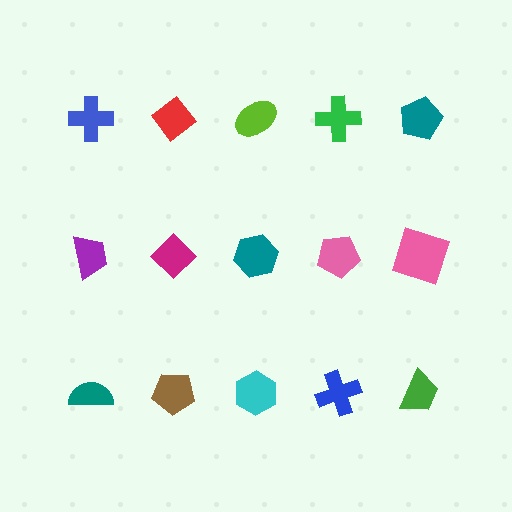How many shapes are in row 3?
5 shapes.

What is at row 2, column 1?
A purple trapezoid.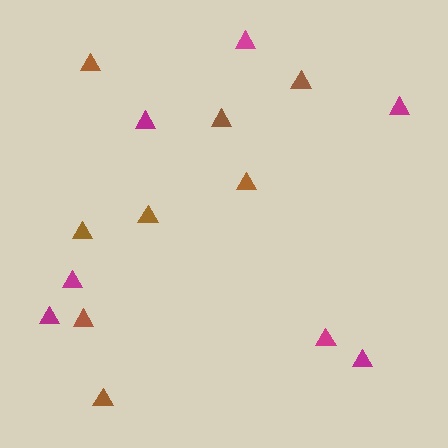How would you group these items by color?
There are 2 groups: one group of magenta triangles (7) and one group of brown triangles (8).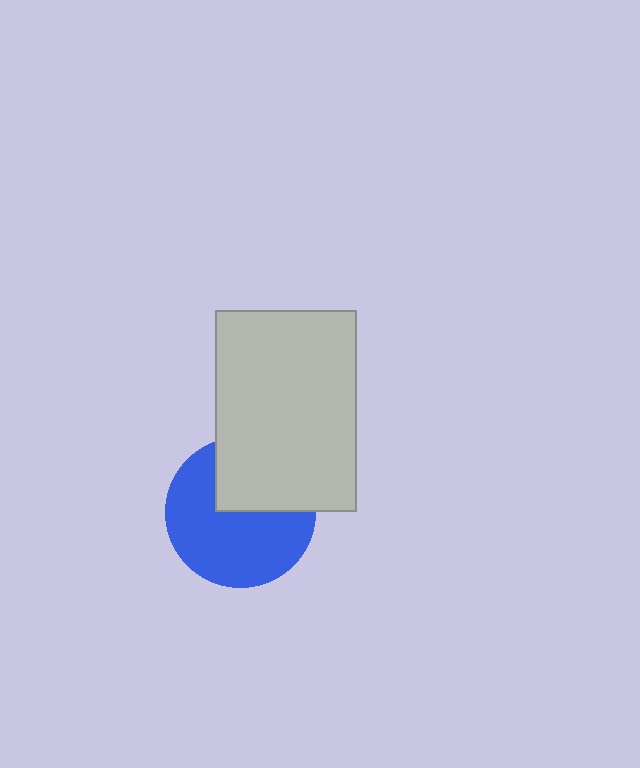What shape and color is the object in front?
The object in front is a light gray rectangle.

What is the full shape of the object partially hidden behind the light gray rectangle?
The partially hidden object is a blue circle.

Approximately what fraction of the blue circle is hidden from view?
Roughly 35% of the blue circle is hidden behind the light gray rectangle.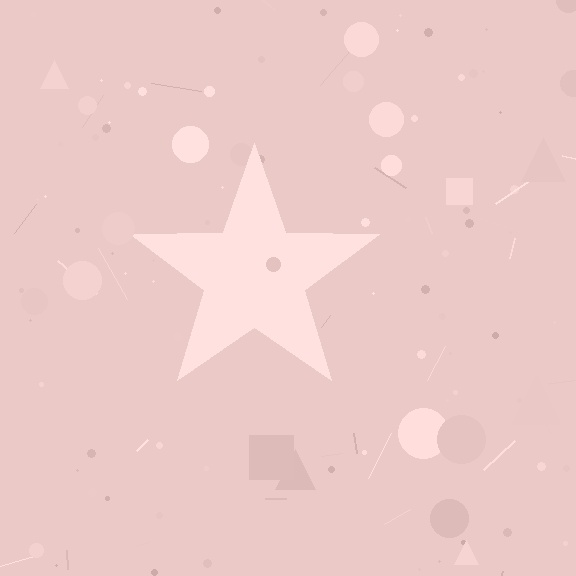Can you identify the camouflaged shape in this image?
The camouflaged shape is a star.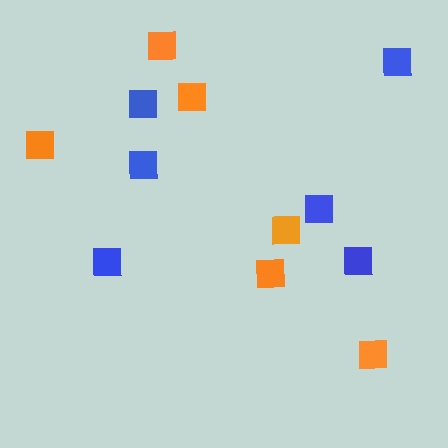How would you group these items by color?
There are 2 groups: one group of orange squares (6) and one group of blue squares (6).